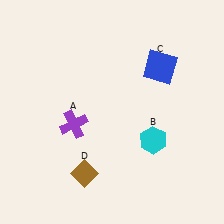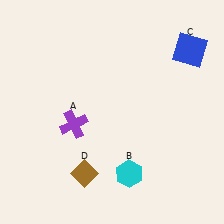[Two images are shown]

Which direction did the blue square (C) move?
The blue square (C) moved right.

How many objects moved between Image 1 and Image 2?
2 objects moved between the two images.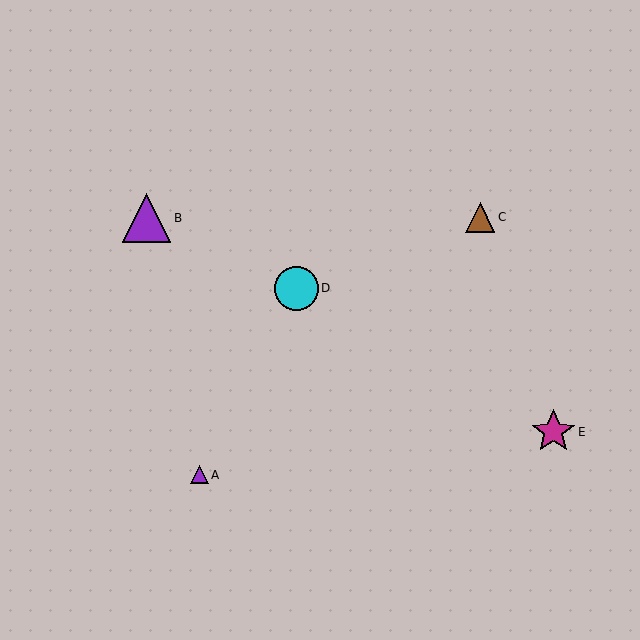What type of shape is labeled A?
Shape A is a purple triangle.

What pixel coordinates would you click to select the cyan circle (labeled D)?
Click at (296, 289) to select the cyan circle D.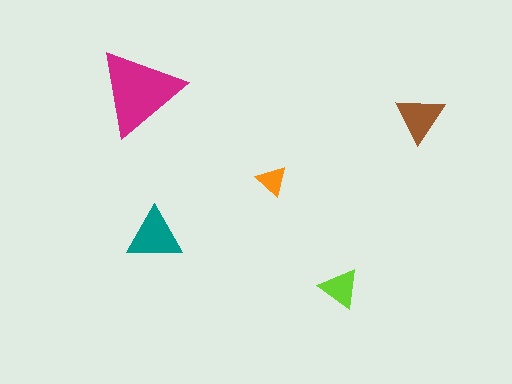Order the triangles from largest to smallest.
the magenta one, the teal one, the brown one, the lime one, the orange one.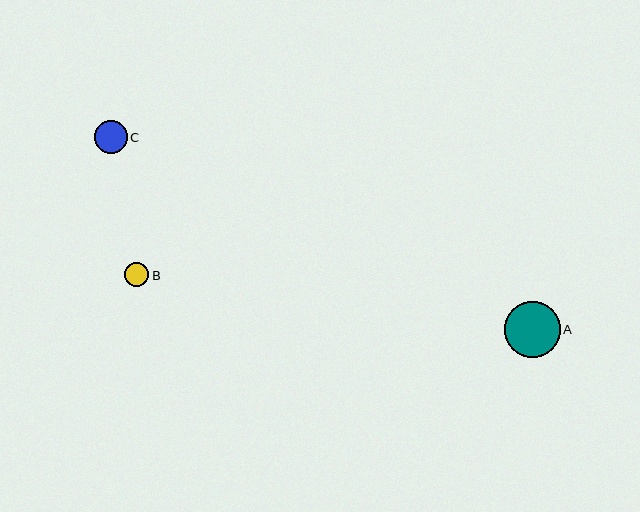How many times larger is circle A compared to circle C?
Circle A is approximately 1.7 times the size of circle C.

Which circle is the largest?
Circle A is the largest with a size of approximately 55 pixels.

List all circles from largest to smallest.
From largest to smallest: A, C, B.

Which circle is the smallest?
Circle B is the smallest with a size of approximately 25 pixels.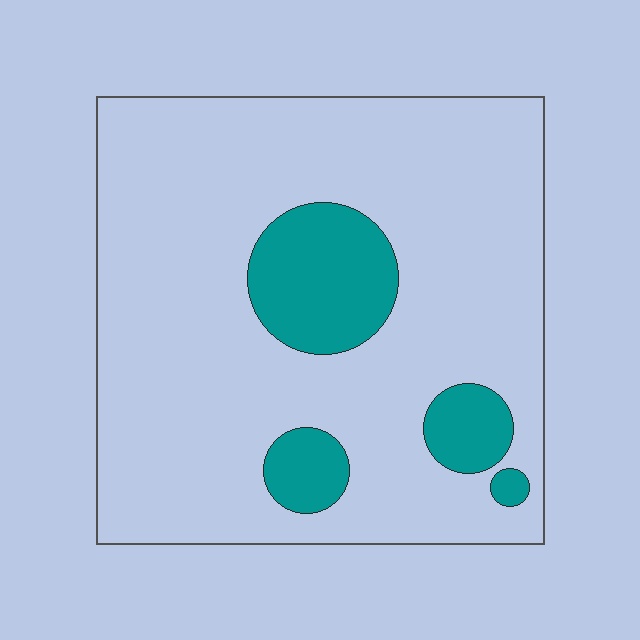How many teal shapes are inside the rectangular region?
4.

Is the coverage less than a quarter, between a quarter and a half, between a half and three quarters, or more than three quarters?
Less than a quarter.